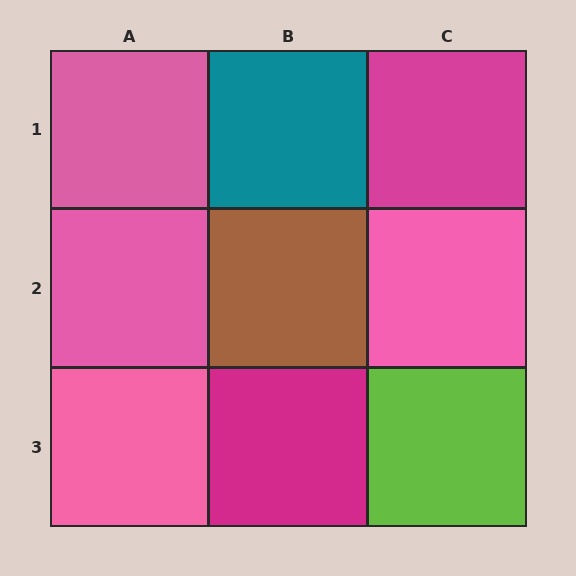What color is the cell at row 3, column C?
Lime.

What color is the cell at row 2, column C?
Pink.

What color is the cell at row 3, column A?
Pink.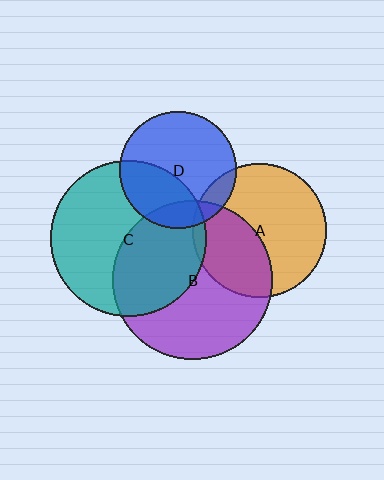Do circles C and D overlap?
Yes.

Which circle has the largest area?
Circle B (purple).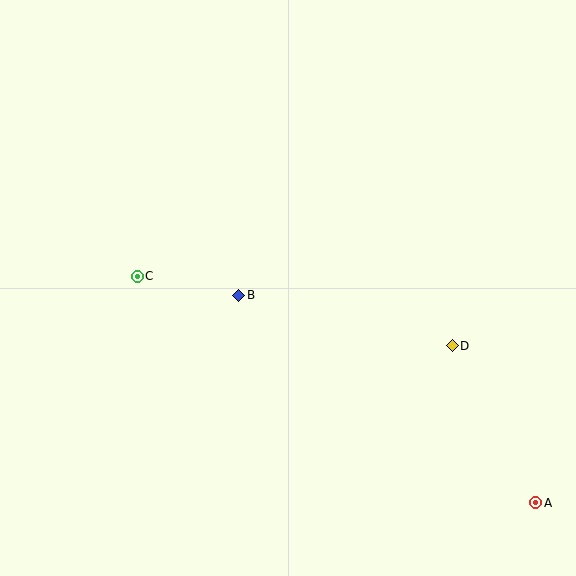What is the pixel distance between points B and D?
The distance between B and D is 219 pixels.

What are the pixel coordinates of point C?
Point C is at (137, 276).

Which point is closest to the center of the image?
Point B at (239, 295) is closest to the center.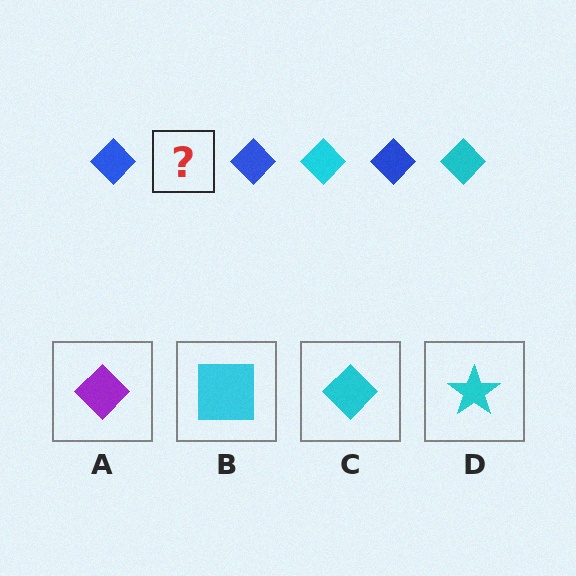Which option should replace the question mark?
Option C.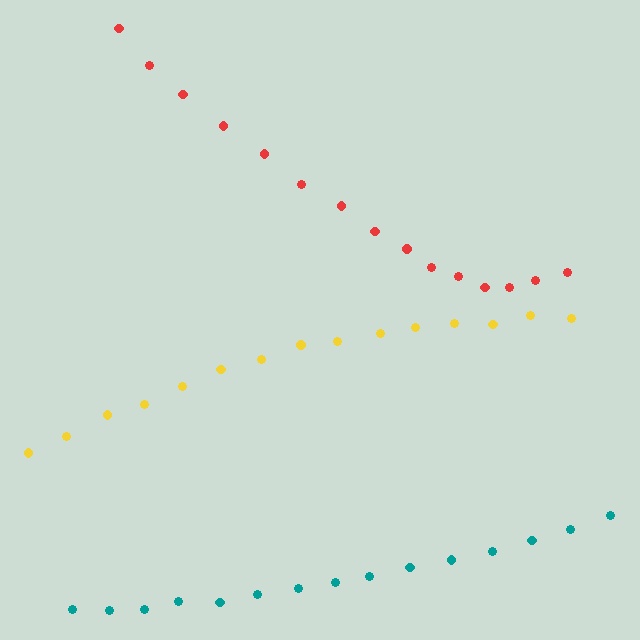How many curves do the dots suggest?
There are 3 distinct paths.